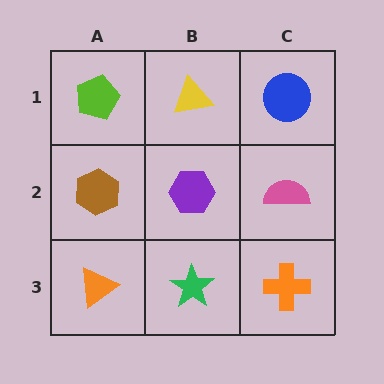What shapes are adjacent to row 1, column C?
A pink semicircle (row 2, column C), a yellow triangle (row 1, column B).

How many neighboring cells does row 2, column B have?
4.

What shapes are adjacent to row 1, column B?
A purple hexagon (row 2, column B), a lime pentagon (row 1, column A), a blue circle (row 1, column C).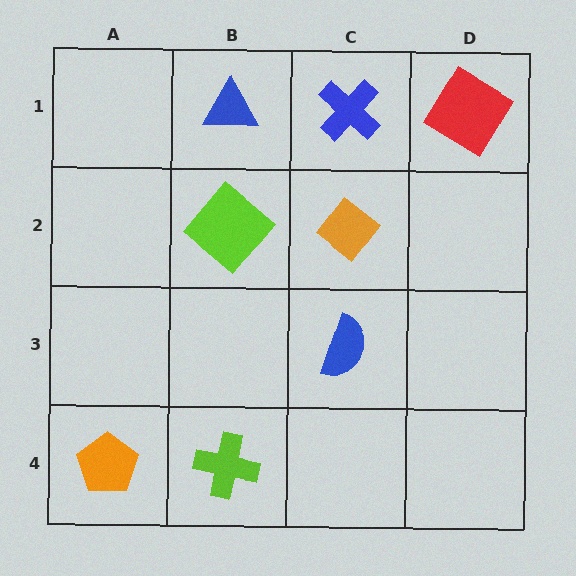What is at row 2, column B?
A lime diamond.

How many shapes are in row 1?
3 shapes.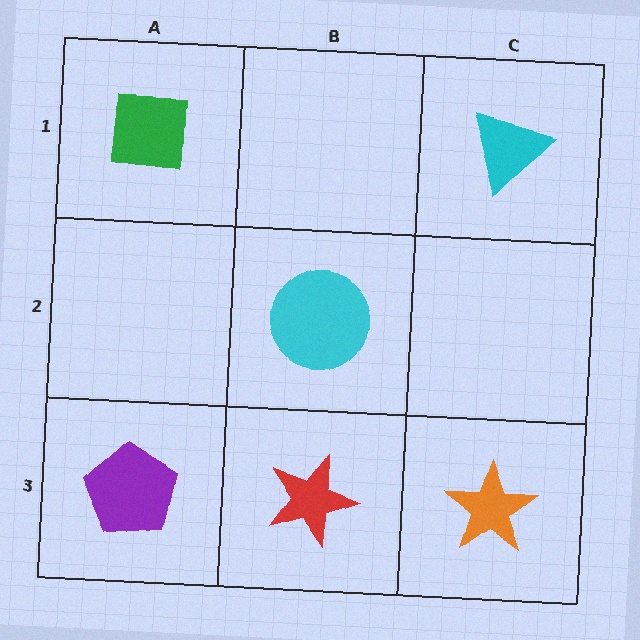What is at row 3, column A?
A purple pentagon.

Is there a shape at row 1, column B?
No, that cell is empty.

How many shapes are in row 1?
2 shapes.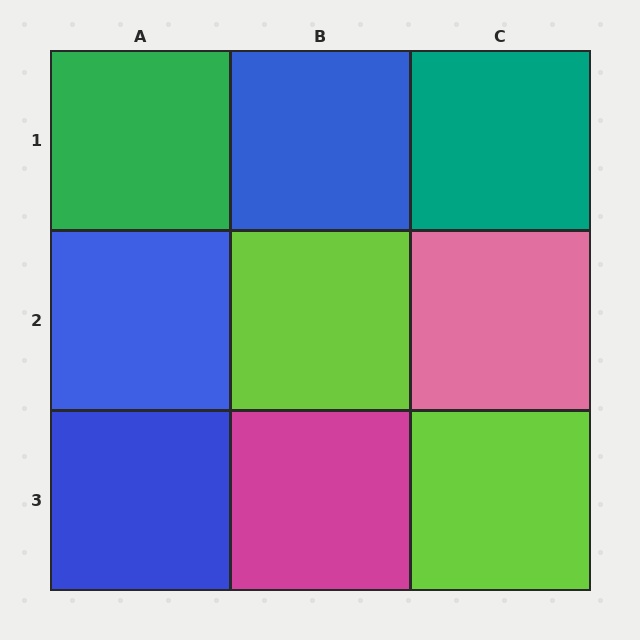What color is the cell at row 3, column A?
Blue.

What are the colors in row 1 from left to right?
Green, blue, teal.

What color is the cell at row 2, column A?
Blue.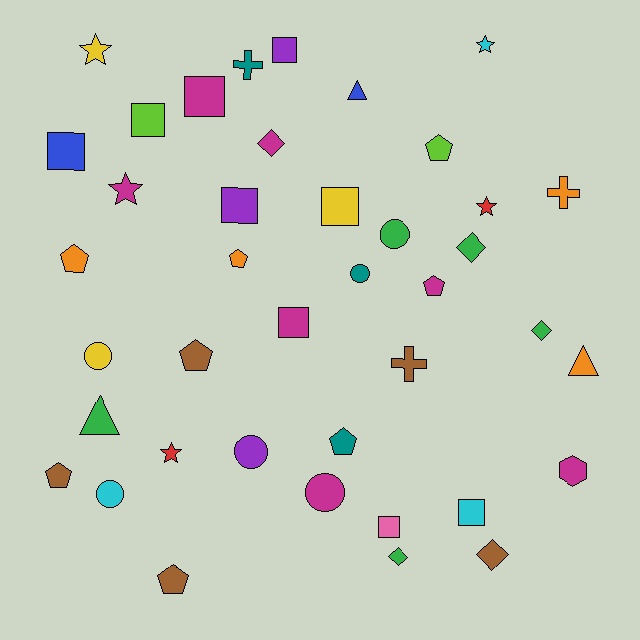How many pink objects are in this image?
There is 1 pink object.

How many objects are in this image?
There are 40 objects.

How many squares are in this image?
There are 9 squares.